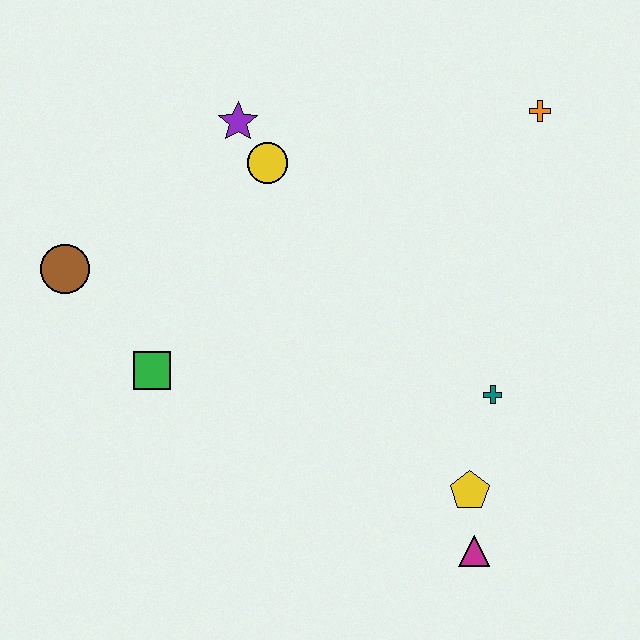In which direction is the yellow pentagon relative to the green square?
The yellow pentagon is to the right of the green square.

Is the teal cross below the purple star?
Yes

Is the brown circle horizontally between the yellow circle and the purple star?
No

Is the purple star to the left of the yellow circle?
Yes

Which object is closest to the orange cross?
The yellow circle is closest to the orange cross.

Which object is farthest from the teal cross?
The brown circle is farthest from the teal cross.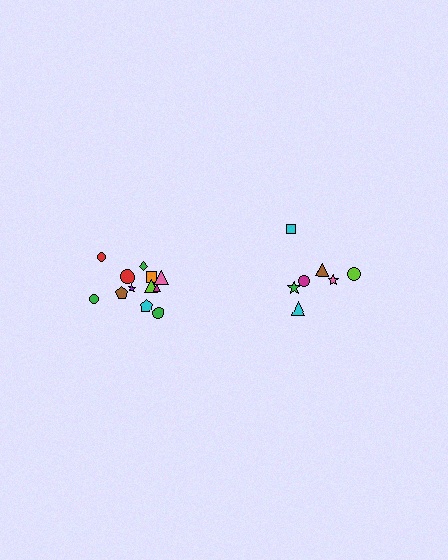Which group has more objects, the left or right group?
The left group.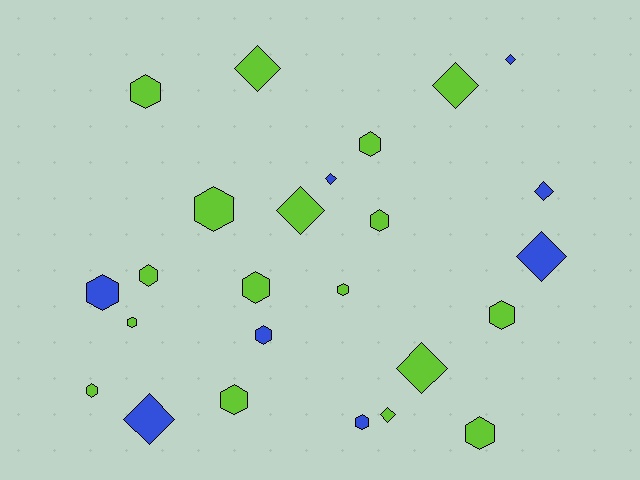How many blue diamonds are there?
There are 5 blue diamonds.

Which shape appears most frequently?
Hexagon, with 15 objects.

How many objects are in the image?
There are 25 objects.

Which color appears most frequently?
Lime, with 17 objects.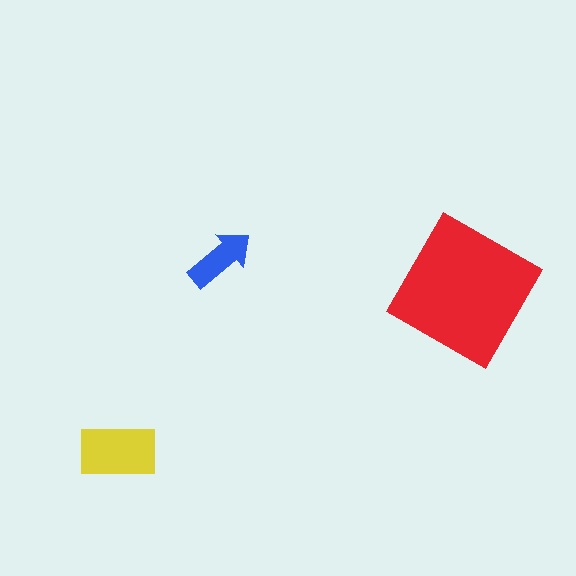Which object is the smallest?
The blue arrow.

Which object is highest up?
The blue arrow is topmost.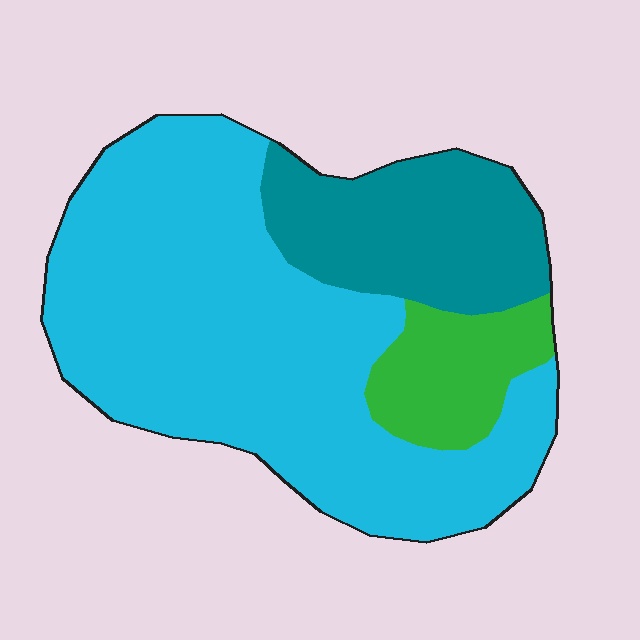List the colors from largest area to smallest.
From largest to smallest: cyan, teal, green.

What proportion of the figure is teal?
Teal covers around 20% of the figure.